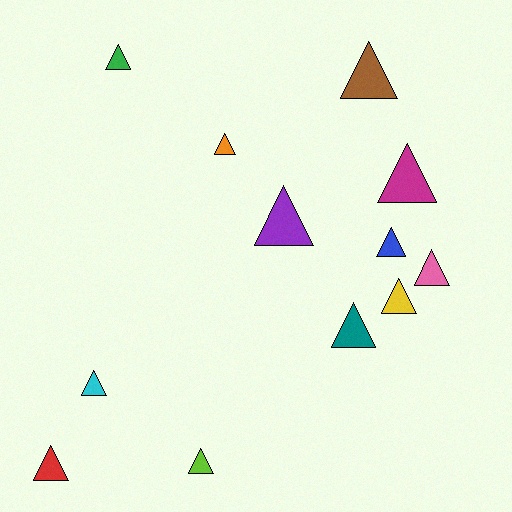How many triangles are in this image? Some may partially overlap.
There are 12 triangles.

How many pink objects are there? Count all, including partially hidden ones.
There is 1 pink object.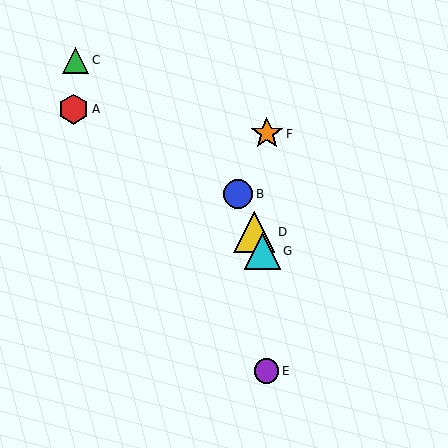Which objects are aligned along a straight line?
Objects B, D, G are aligned along a straight line.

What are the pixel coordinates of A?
Object A is at (74, 109).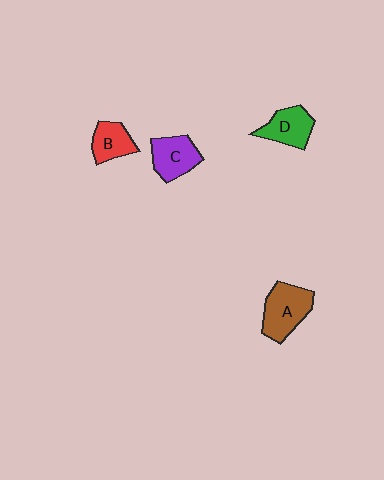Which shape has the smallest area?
Shape B (red).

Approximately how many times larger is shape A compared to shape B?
Approximately 1.6 times.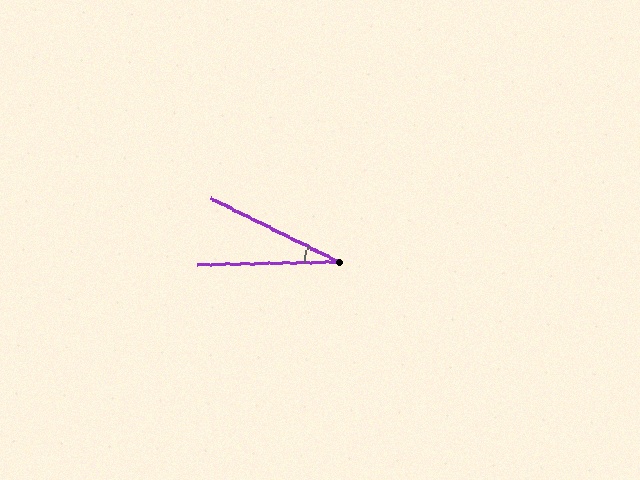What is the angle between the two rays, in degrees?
Approximately 28 degrees.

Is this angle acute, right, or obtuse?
It is acute.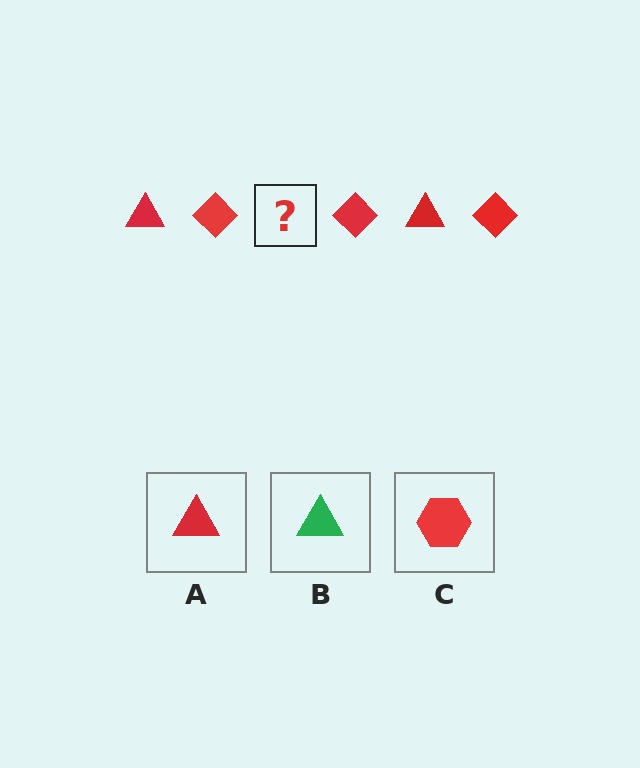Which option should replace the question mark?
Option A.